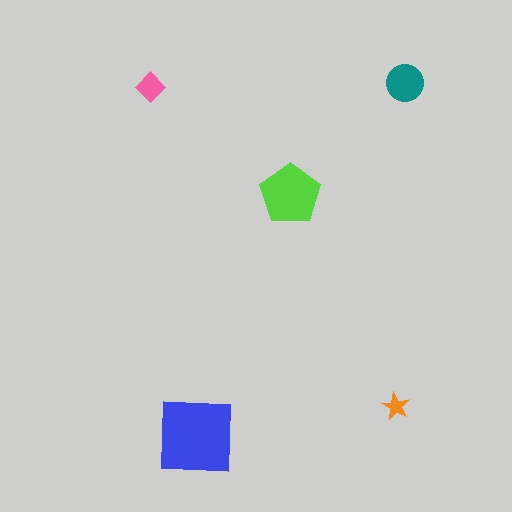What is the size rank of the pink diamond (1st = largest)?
4th.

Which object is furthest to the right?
The teal circle is rightmost.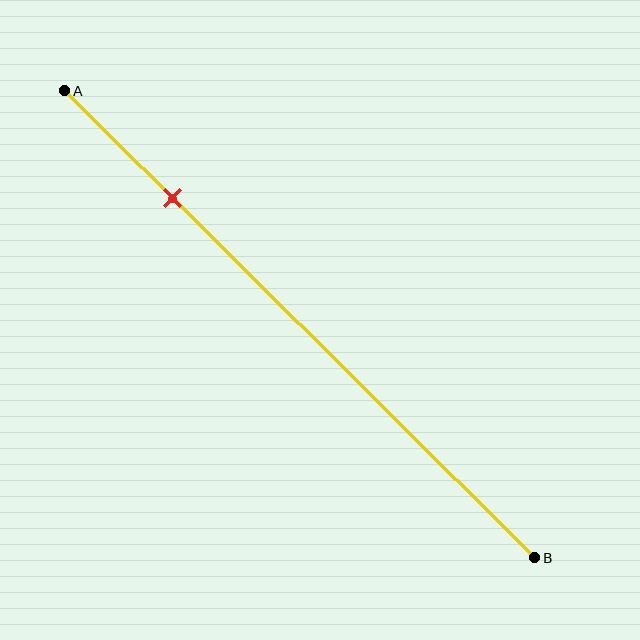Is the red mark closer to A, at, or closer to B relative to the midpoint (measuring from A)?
The red mark is closer to point A than the midpoint of segment AB.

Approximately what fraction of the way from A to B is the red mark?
The red mark is approximately 25% of the way from A to B.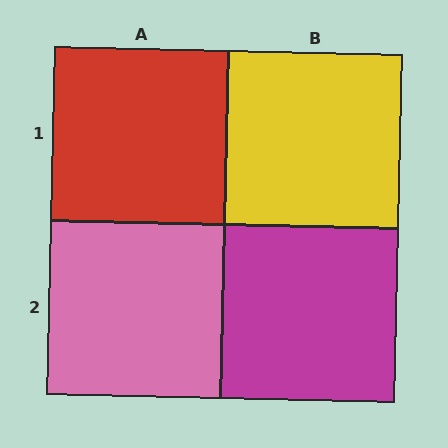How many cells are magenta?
1 cell is magenta.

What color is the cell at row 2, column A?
Pink.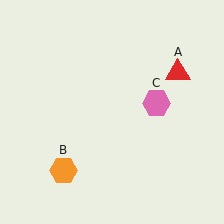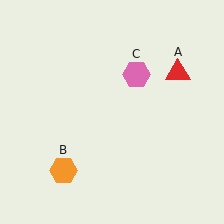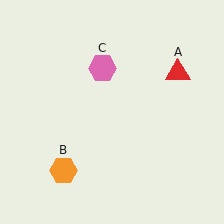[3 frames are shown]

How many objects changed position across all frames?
1 object changed position: pink hexagon (object C).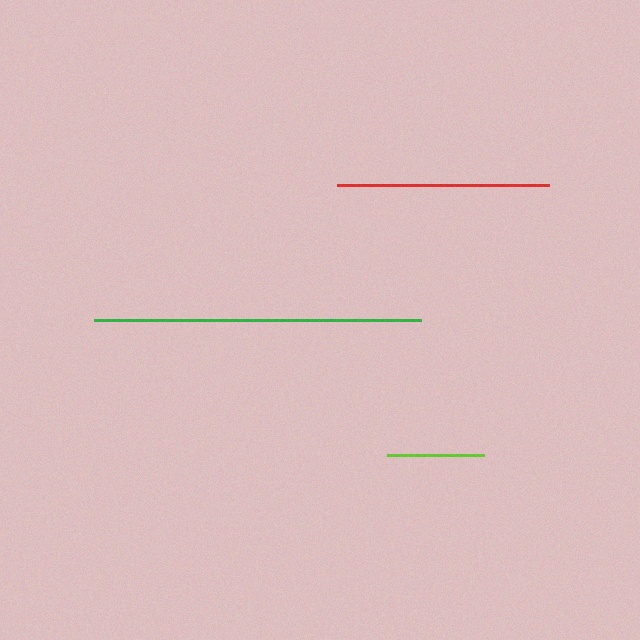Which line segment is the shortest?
The lime line is the shortest at approximately 97 pixels.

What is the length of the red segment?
The red segment is approximately 212 pixels long.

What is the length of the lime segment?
The lime segment is approximately 97 pixels long.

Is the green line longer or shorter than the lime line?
The green line is longer than the lime line.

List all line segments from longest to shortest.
From longest to shortest: green, red, lime.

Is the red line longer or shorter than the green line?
The green line is longer than the red line.